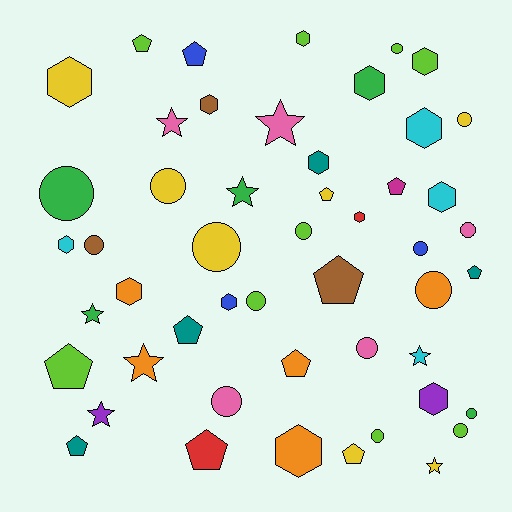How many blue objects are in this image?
There are 3 blue objects.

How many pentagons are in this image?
There are 12 pentagons.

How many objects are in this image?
There are 50 objects.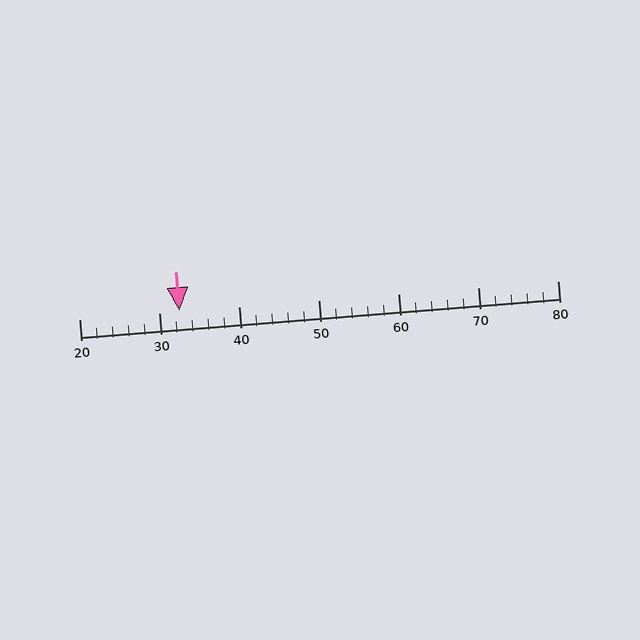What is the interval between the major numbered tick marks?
The major tick marks are spaced 10 units apart.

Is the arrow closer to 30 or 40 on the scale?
The arrow is closer to 30.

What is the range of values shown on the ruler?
The ruler shows values from 20 to 80.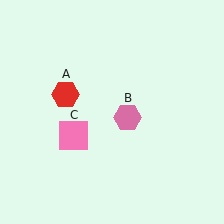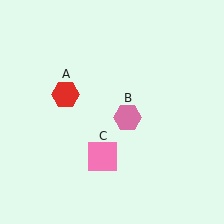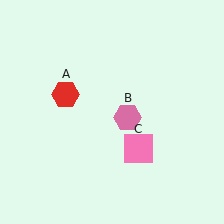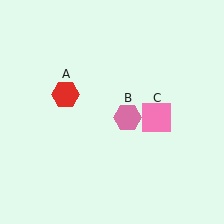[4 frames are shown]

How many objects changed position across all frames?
1 object changed position: pink square (object C).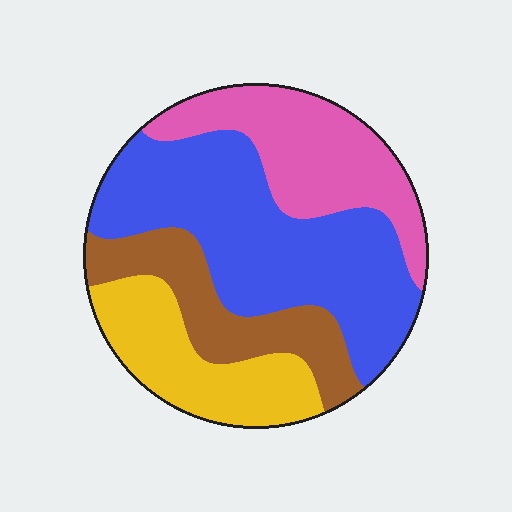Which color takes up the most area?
Blue, at roughly 40%.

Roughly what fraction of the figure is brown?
Brown covers roughly 15% of the figure.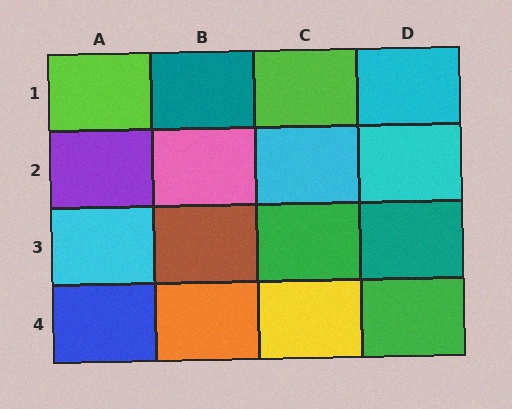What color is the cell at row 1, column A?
Lime.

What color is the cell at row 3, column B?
Brown.